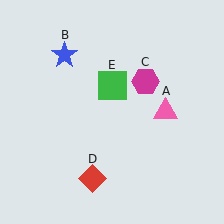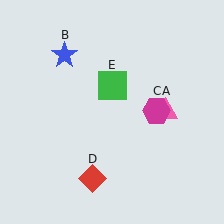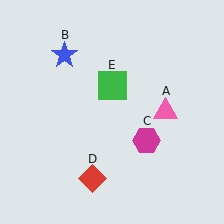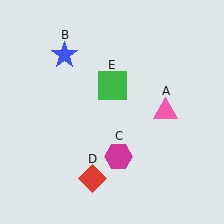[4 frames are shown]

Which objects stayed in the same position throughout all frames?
Pink triangle (object A) and blue star (object B) and red diamond (object D) and green square (object E) remained stationary.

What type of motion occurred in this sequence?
The magenta hexagon (object C) rotated clockwise around the center of the scene.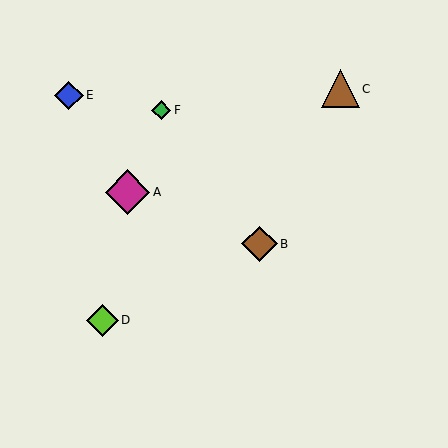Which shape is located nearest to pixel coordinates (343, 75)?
The brown triangle (labeled C) at (341, 89) is nearest to that location.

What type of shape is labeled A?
Shape A is a magenta diamond.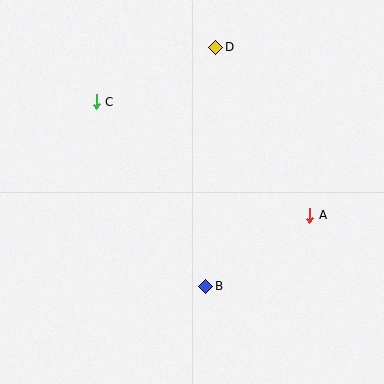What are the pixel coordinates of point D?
Point D is at (216, 47).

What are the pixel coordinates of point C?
Point C is at (96, 102).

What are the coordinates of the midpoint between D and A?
The midpoint between D and A is at (263, 131).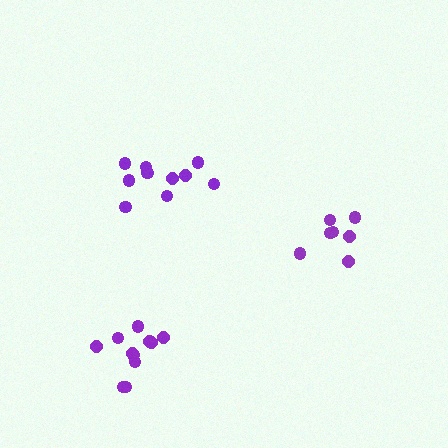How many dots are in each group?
Group 1: 10 dots, Group 2: 7 dots, Group 3: 11 dots (28 total).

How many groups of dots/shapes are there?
There are 3 groups.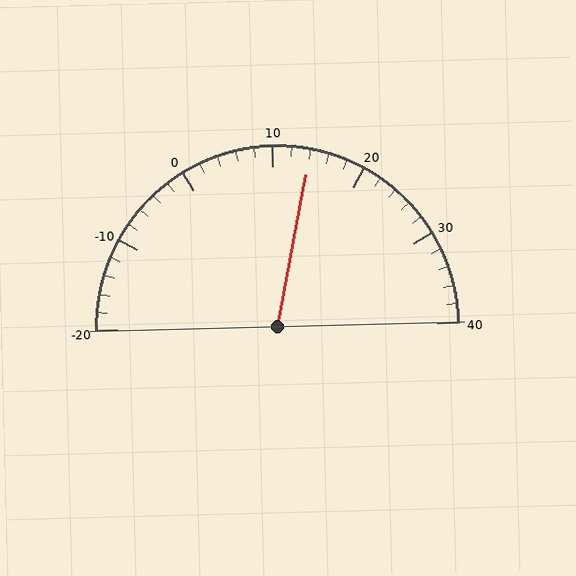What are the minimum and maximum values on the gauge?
The gauge ranges from -20 to 40.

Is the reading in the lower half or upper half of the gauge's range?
The reading is in the upper half of the range (-20 to 40).